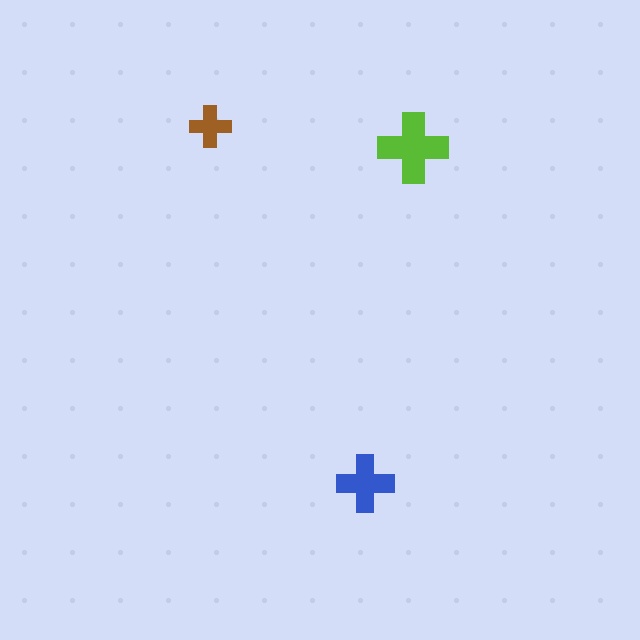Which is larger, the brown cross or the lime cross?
The lime one.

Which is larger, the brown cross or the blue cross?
The blue one.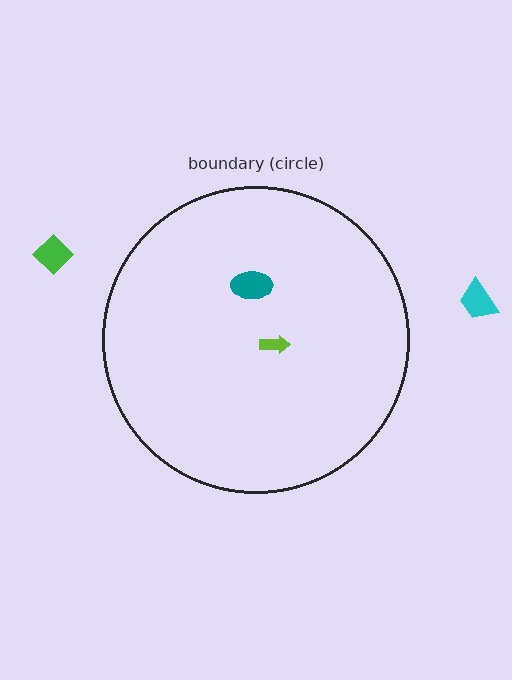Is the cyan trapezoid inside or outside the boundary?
Outside.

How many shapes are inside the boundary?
2 inside, 2 outside.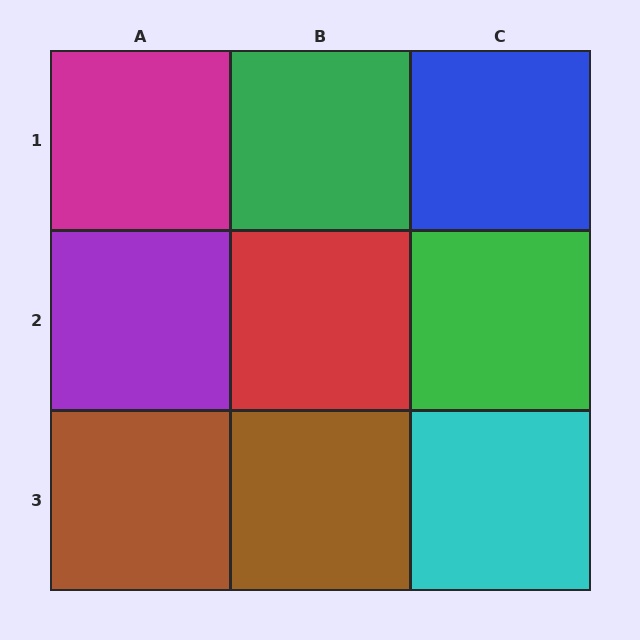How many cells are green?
2 cells are green.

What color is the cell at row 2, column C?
Green.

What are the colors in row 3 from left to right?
Brown, brown, cyan.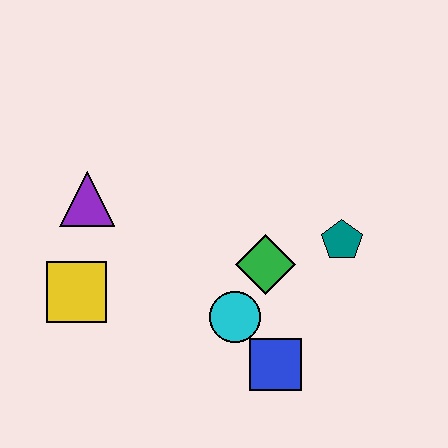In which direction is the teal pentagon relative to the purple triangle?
The teal pentagon is to the right of the purple triangle.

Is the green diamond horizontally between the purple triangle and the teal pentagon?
Yes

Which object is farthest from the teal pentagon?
The yellow square is farthest from the teal pentagon.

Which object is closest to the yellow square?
The purple triangle is closest to the yellow square.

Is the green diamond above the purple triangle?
No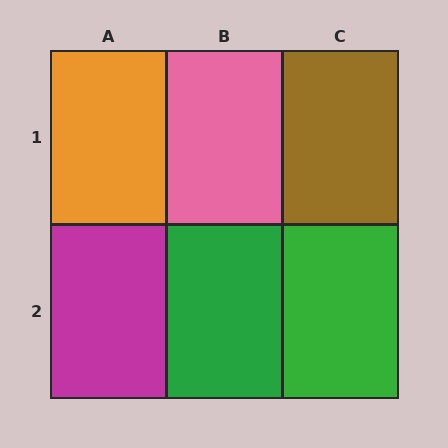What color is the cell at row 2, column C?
Green.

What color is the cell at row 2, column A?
Magenta.